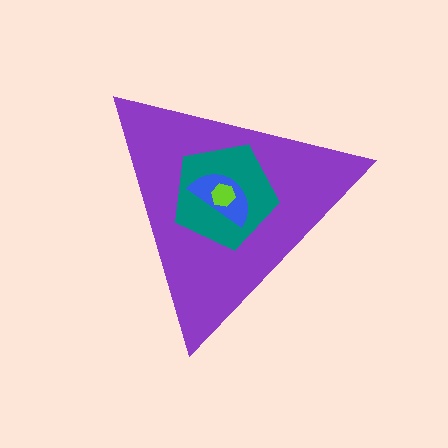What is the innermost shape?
The lime hexagon.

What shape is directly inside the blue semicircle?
The lime hexagon.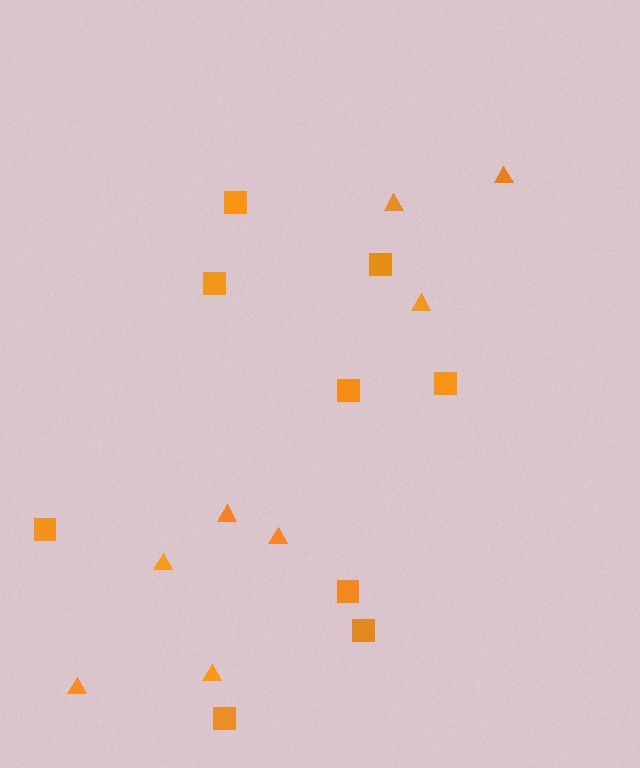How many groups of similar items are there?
There are 2 groups: one group of triangles (8) and one group of squares (9).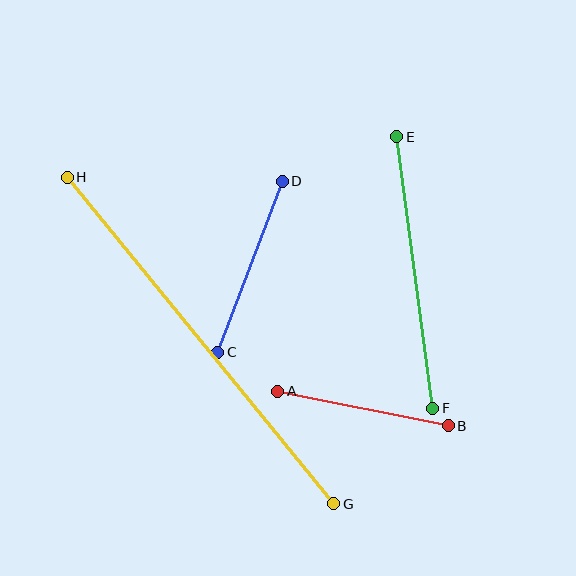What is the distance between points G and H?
The distance is approximately 422 pixels.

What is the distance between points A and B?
The distance is approximately 174 pixels.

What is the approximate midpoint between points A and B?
The midpoint is at approximately (363, 408) pixels.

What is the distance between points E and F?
The distance is approximately 273 pixels.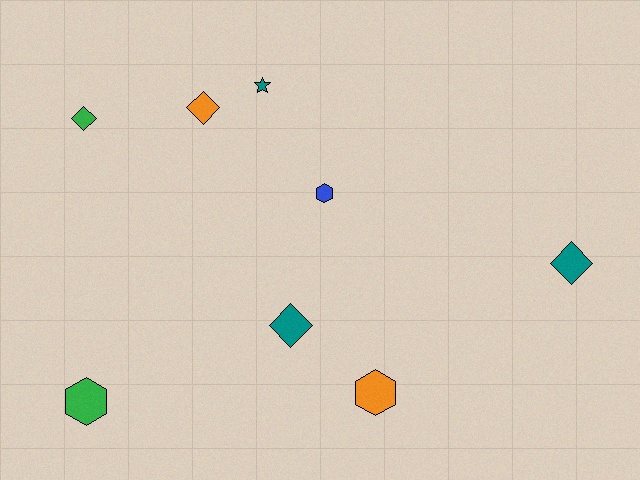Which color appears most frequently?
Teal, with 3 objects.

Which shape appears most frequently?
Diamond, with 4 objects.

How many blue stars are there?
There are no blue stars.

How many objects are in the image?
There are 8 objects.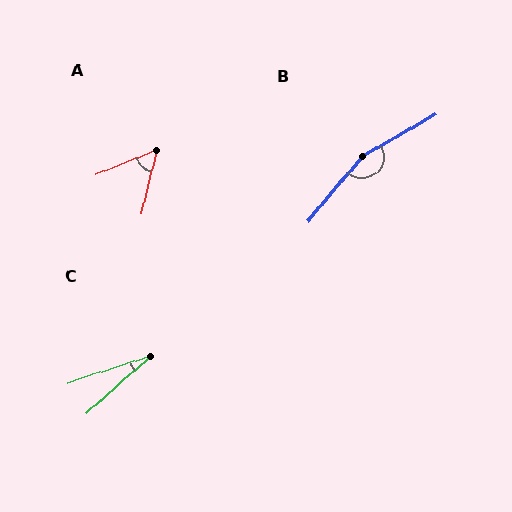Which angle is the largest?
B, at approximately 160 degrees.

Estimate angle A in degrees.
Approximately 54 degrees.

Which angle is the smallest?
C, at approximately 23 degrees.